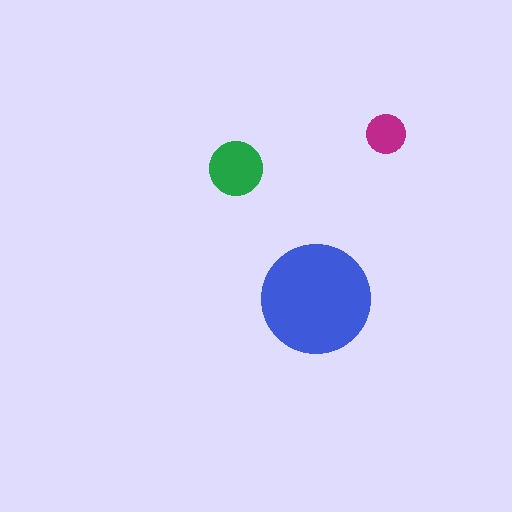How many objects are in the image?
There are 3 objects in the image.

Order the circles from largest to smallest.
the blue one, the green one, the magenta one.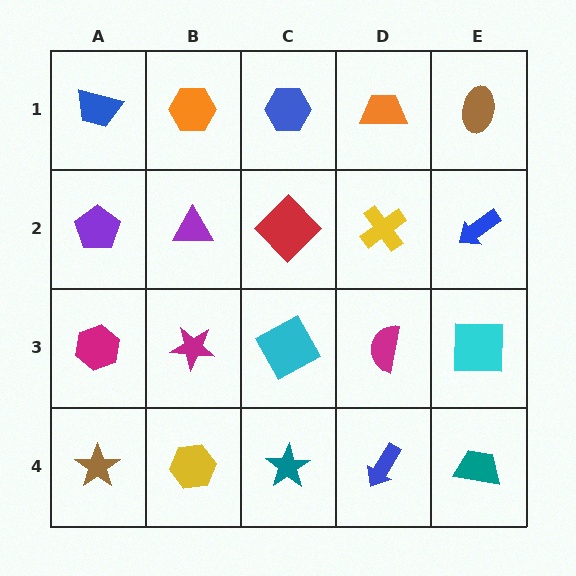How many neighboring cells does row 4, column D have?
3.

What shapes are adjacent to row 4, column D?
A magenta semicircle (row 3, column D), a teal star (row 4, column C), a teal trapezoid (row 4, column E).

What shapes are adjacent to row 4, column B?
A magenta star (row 3, column B), a brown star (row 4, column A), a teal star (row 4, column C).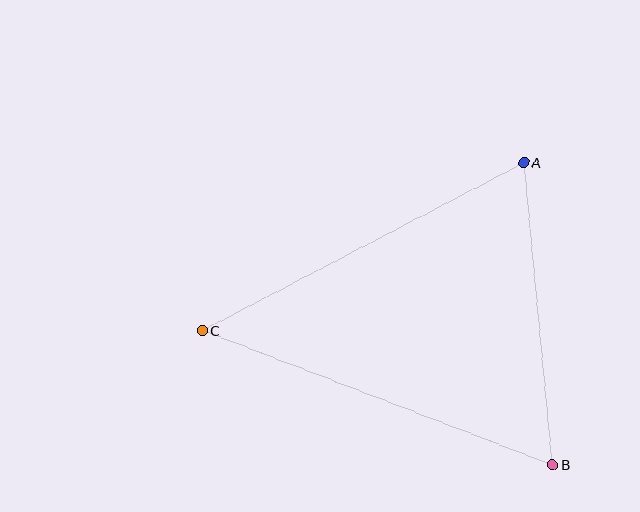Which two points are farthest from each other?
Points B and C are farthest from each other.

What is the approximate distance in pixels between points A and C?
The distance between A and C is approximately 362 pixels.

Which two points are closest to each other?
Points A and B are closest to each other.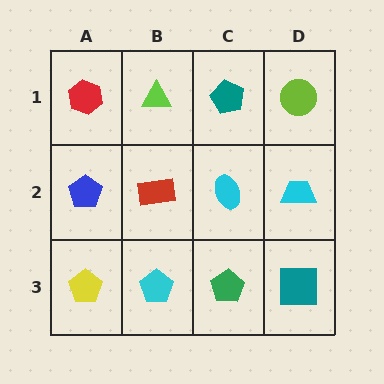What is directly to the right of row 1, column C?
A lime circle.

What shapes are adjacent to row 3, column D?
A cyan trapezoid (row 2, column D), a green pentagon (row 3, column C).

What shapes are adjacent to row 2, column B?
A lime triangle (row 1, column B), a cyan pentagon (row 3, column B), a blue pentagon (row 2, column A), a cyan ellipse (row 2, column C).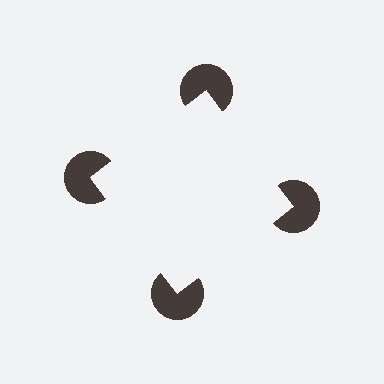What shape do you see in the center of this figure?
An illusory square — its edges are inferred from the aligned wedge cuts in the pac-man discs, not physically drawn.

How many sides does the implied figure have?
4 sides.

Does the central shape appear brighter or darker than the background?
It typically appears slightly brighter than the background, even though no actual brightness change is drawn.